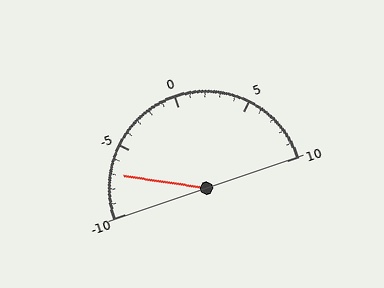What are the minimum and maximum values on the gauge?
The gauge ranges from -10 to 10.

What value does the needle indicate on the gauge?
The needle indicates approximately -7.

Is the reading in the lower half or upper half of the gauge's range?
The reading is in the lower half of the range (-10 to 10).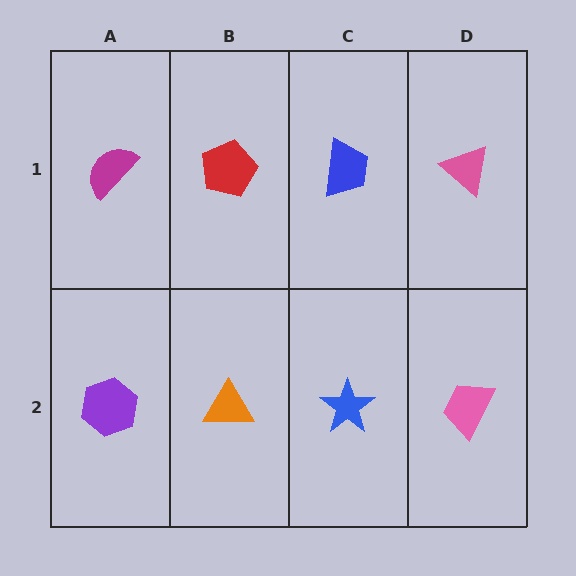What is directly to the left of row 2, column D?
A blue star.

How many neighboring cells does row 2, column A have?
2.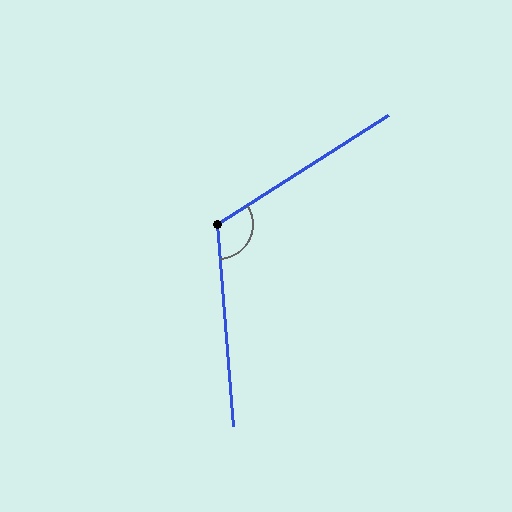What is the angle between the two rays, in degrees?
Approximately 118 degrees.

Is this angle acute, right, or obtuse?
It is obtuse.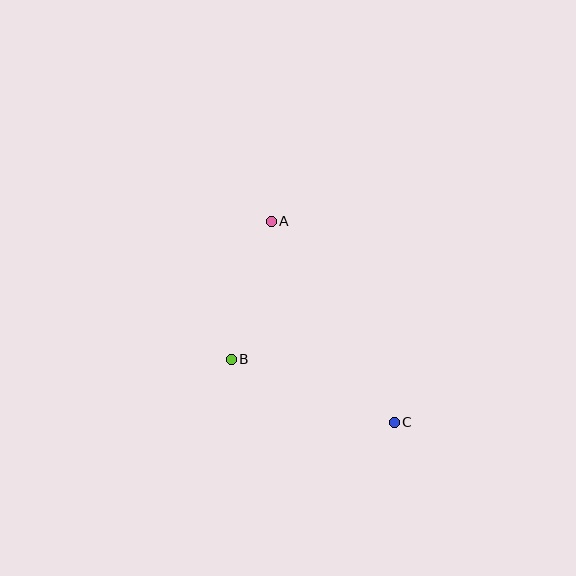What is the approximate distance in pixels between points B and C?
The distance between B and C is approximately 175 pixels.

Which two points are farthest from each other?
Points A and C are farthest from each other.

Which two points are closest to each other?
Points A and B are closest to each other.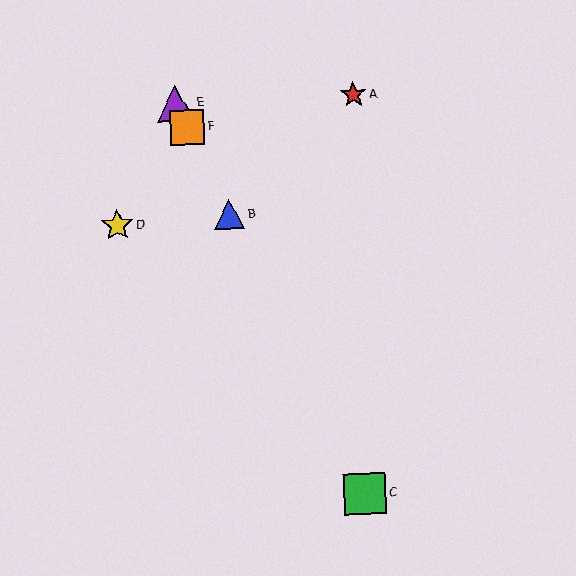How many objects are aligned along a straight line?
4 objects (B, C, E, F) are aligned along a straight line.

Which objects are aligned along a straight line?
Objects B, C, E, F are aligned along a straight line.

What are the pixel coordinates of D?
Object D is at (117, 226).